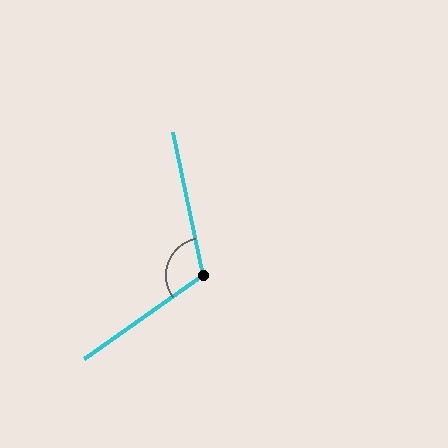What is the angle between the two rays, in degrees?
Approximately 114 degrees.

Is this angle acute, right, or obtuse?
It is obtuse.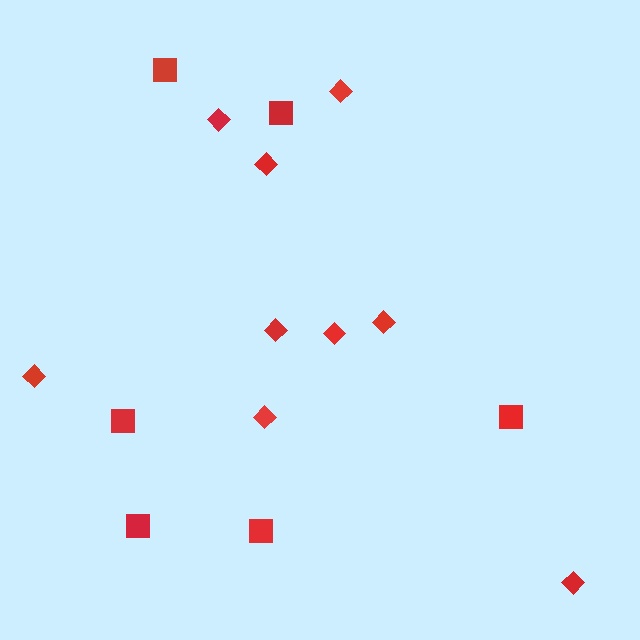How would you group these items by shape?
There are 2 groups: one group of squares (6) and one group of diamonds (9).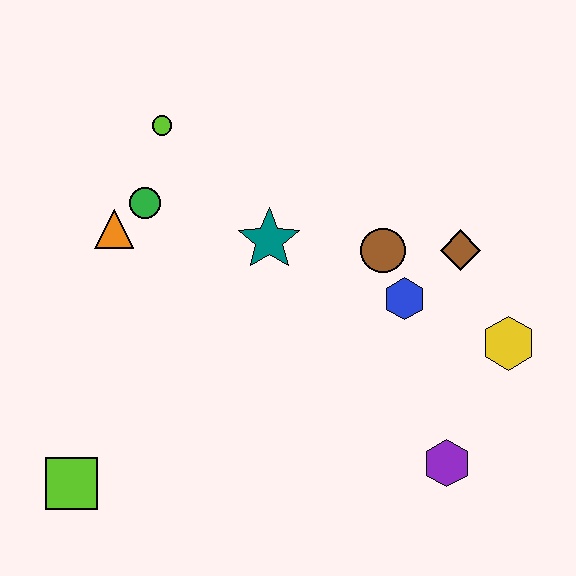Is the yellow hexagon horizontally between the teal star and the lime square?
No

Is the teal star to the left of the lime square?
No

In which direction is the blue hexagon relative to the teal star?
The blue hexagon is to the right of the teal star.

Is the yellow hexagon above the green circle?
No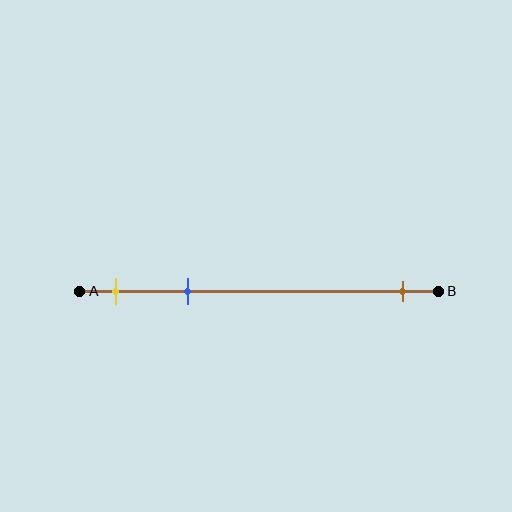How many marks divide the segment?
There are 3 marks dividing the segment.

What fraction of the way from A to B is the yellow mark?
The yellow mark is approximately 10% (0.1) of the way from A to B.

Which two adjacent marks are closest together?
The yellow and blue marks are the closest adjacent pair.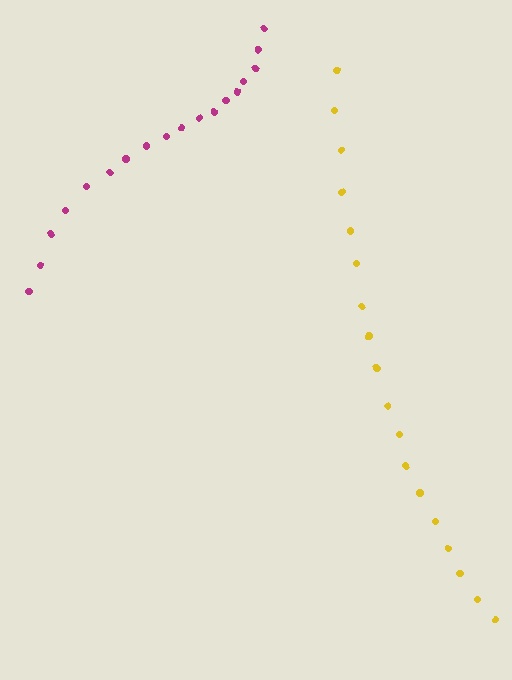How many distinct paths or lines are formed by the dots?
There are 2 distinct paths.